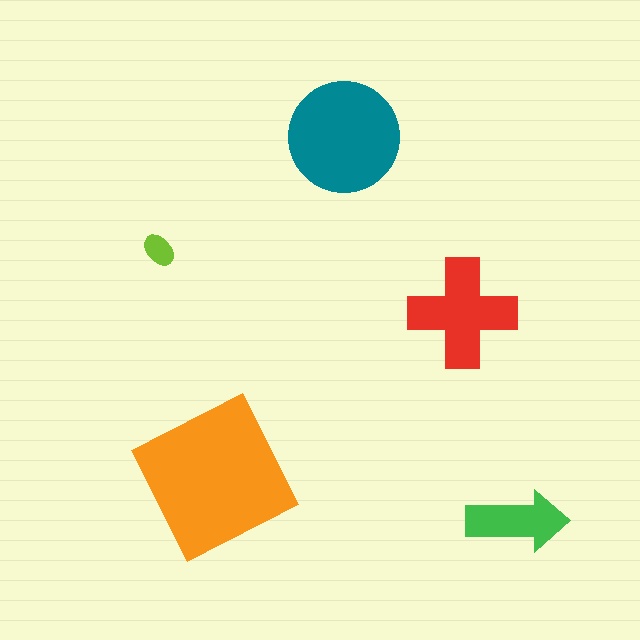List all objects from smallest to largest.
The lime ellipse, the green arrow, the red cross, the teal circle, the orange square.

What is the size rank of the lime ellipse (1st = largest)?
5th.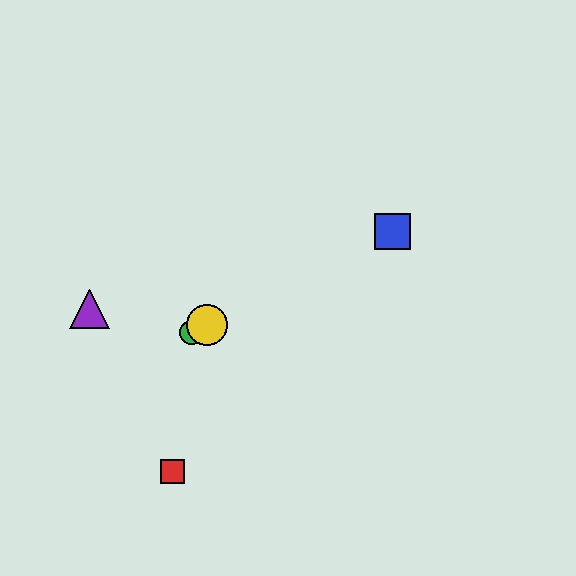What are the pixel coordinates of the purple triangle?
The purple triangle is at (90, 309).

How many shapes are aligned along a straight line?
3 shapes (the blue square, the green circle, the yellow circle) are aligned along a straight line.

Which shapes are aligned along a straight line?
The blue square, the green circle, the yellow circle are aligned along a straight line.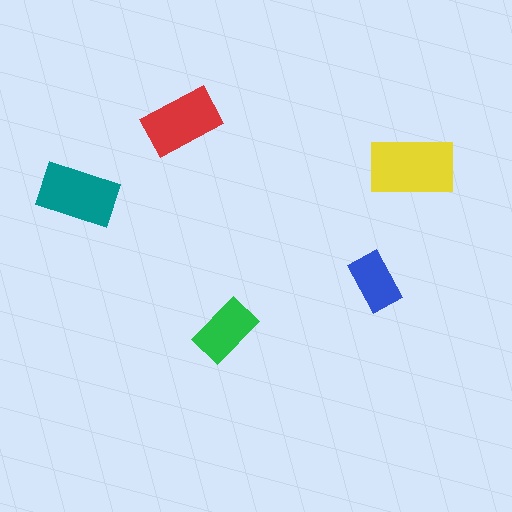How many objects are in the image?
There are 5 objects in the image.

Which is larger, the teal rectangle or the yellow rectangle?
The yellow one.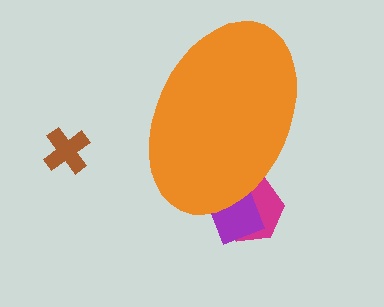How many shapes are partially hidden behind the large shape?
2 shapes are partially hidden.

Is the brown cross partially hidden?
No, the brown cross is fully visible.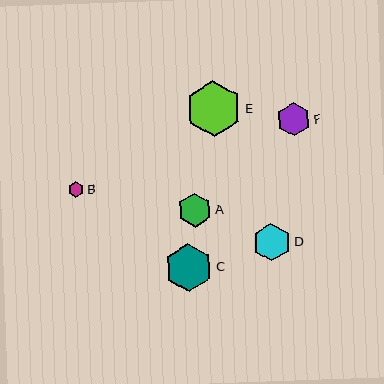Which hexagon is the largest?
Hexagon E is the largest with a size of approximately 56 pixels.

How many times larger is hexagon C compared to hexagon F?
Hexagon C is approximately 1.5 times the size of hexagon F.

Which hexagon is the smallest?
Hexagon B is the smallest with a size of approximately 15 pixels.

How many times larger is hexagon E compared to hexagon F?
Hexagon E is approximately 1.7 times the size of hexagon F.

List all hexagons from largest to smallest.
From largest to smallest: E, C, D, A, F, B.